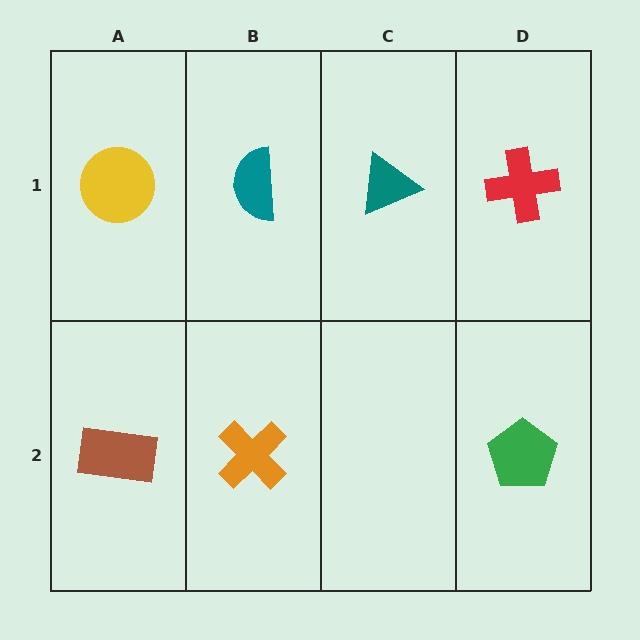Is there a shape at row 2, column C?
No, that cell is empty.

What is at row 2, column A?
A brown rectangle.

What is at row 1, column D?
A red cross.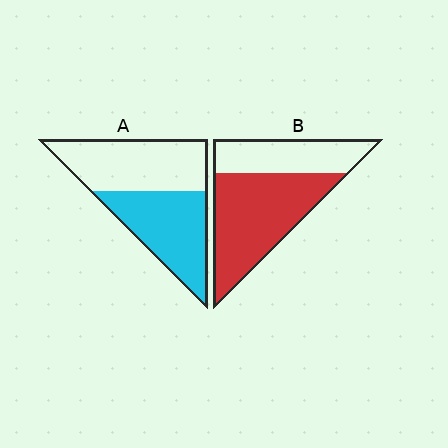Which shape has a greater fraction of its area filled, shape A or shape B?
Shape B.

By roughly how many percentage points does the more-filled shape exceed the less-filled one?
By roughly 15 percentage points (B over A).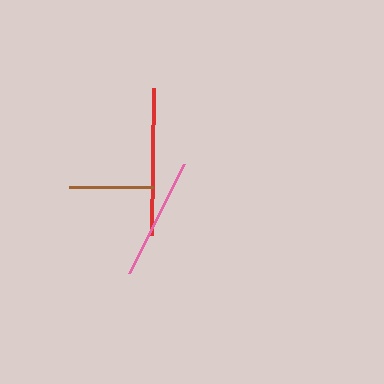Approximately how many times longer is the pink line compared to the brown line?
The pink line is approximately 1.5 times the length of the brown line.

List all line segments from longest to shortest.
From longest to shortest: red, pink, brown.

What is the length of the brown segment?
The brown segment is approximately 84 pixels long.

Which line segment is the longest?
The red line is the longest at approximately 147 pixels.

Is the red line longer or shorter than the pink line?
The red line is longer than the pink line.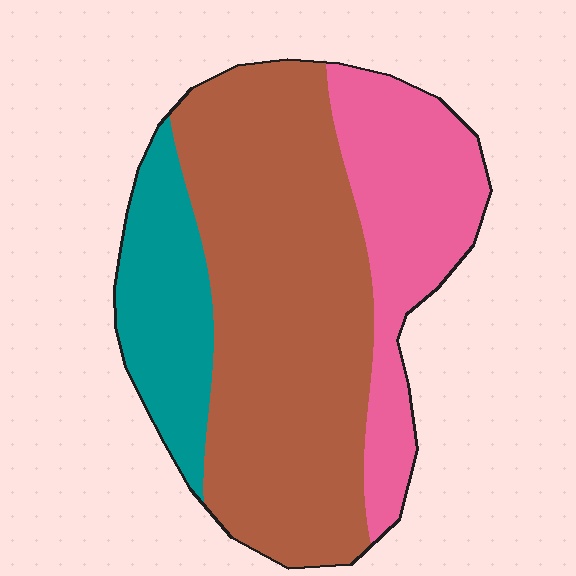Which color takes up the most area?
Brown, at roughly 55%.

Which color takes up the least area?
Teal, at roughly 15%.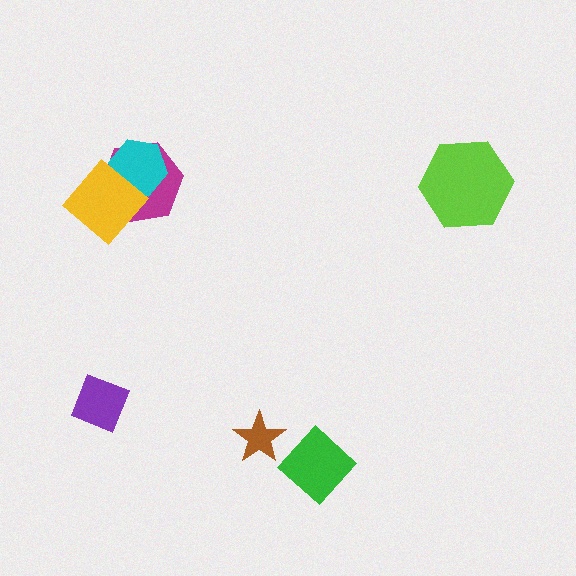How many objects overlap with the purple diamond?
0 objects overlap with the purple diamond.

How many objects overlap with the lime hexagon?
0 objects overlap with the lime hexagon.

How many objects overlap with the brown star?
0 objects overlap with the brown star.